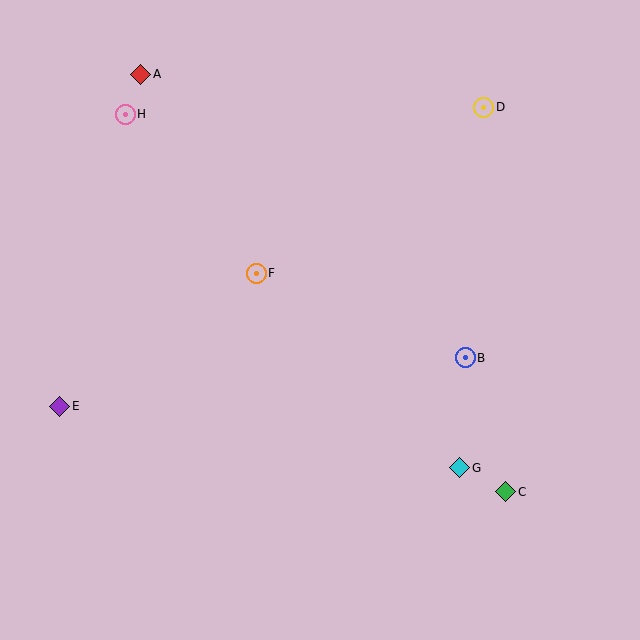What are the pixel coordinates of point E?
Point E is at (60, 406).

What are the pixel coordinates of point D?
Point D is at (484, 107).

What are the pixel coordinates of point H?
Point H is at (125, 114).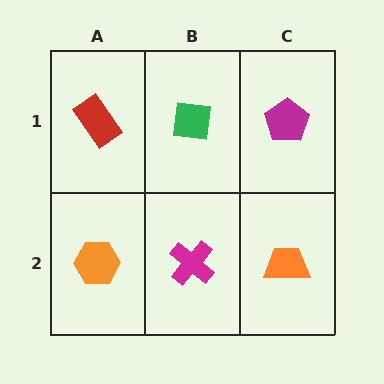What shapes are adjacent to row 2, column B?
A green square (row 1, column B), an orange hexagon (row 2, column A), an orange trapezoid (row 2, column C).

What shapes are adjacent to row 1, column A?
An orange hexagon (row 2, column A), a green square (row 1, column B).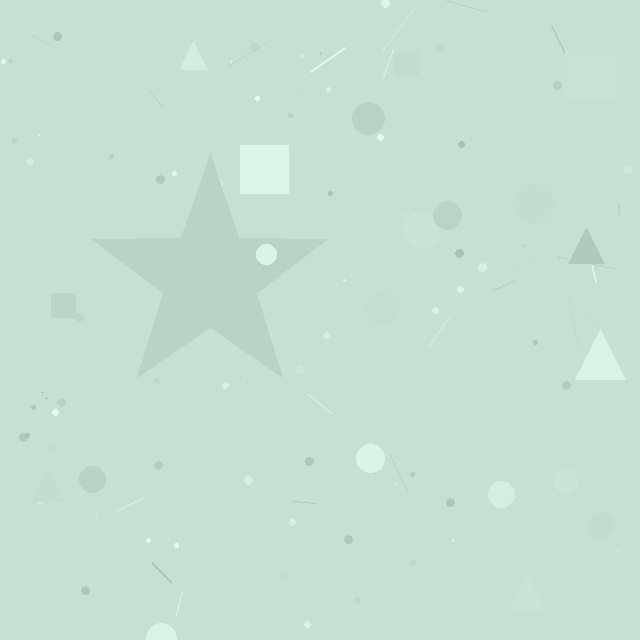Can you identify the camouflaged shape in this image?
The camouflaged shape is a star.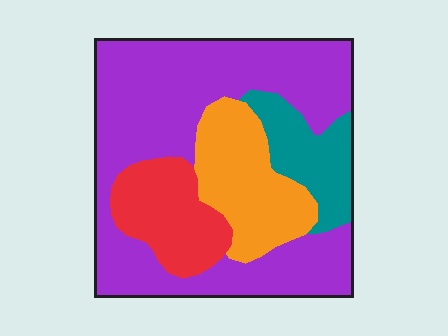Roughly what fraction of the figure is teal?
Teal takes up about one eighth (1/8) of the figure.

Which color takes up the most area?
Purple, at roughly 55%.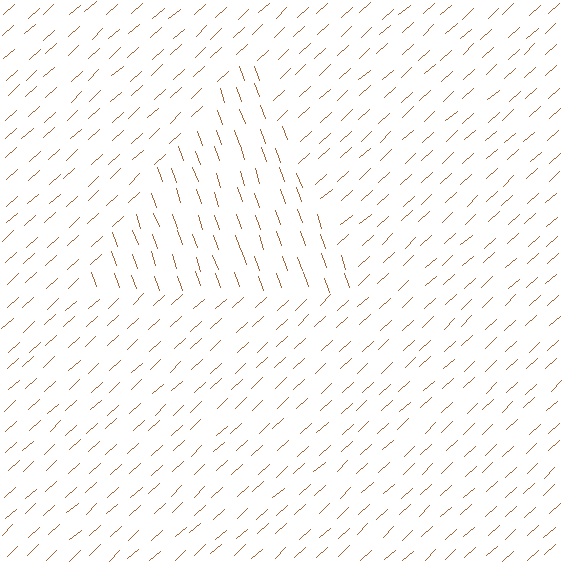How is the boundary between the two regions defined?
The boundary is defined purely by a change in line orientation (approximately 67 degrees difference). All lines are the same color and thickness.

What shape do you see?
I see a triangle.